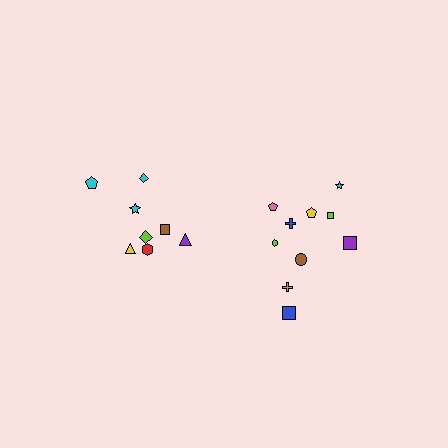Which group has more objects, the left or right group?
The right group.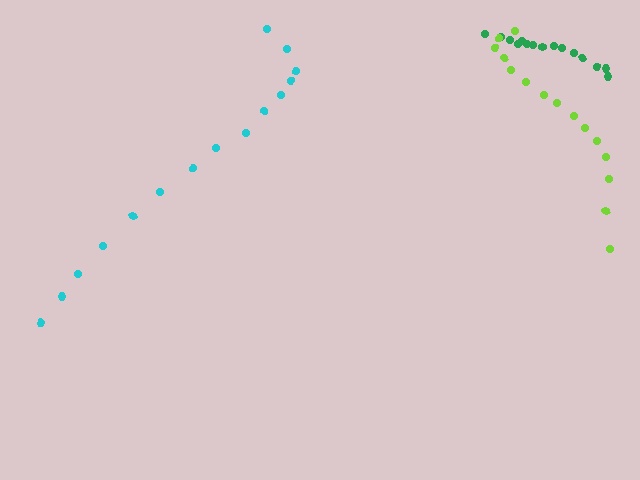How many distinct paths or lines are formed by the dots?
There are 3 distinct paths.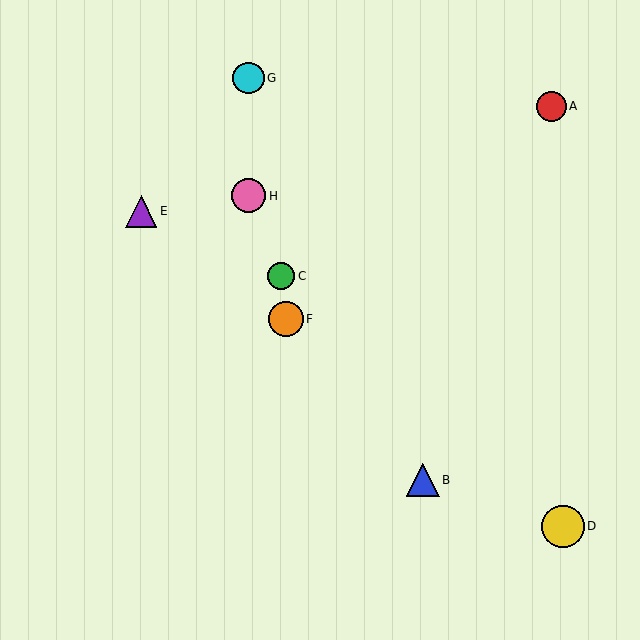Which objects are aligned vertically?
Objects G, H are aligned vertically.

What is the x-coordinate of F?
Object F is at x≈286.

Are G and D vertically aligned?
No, G is at x≈249 and D is at x≈563.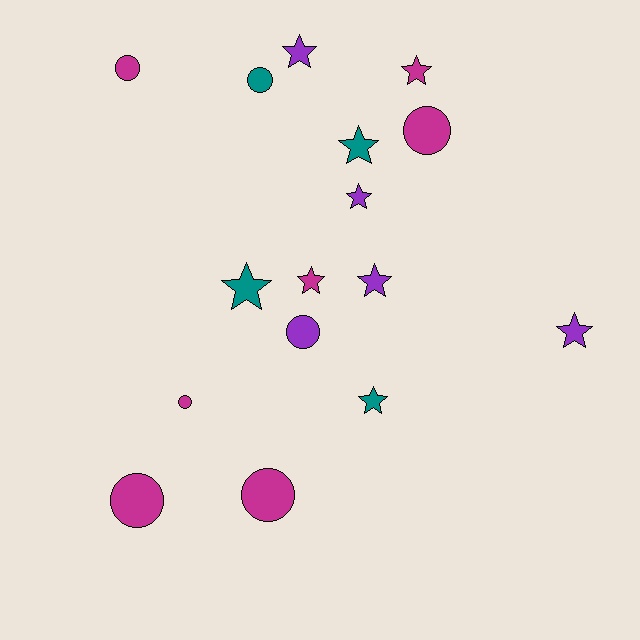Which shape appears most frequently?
Star, with 9 objects.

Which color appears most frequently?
Magenta, with 7 objects.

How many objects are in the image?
There are 16 objects.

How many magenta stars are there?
There are 2 magenta stars.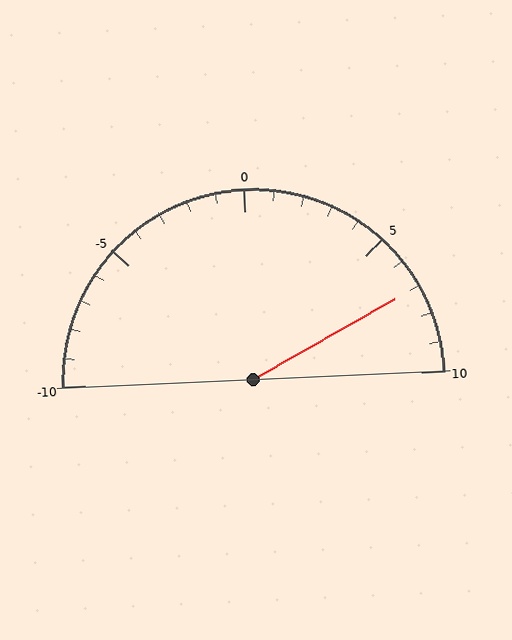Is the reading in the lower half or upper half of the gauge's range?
The reading is in the upper half of the range (-10 to 10).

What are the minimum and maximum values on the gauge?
The gauge ranges from -10 to 10.